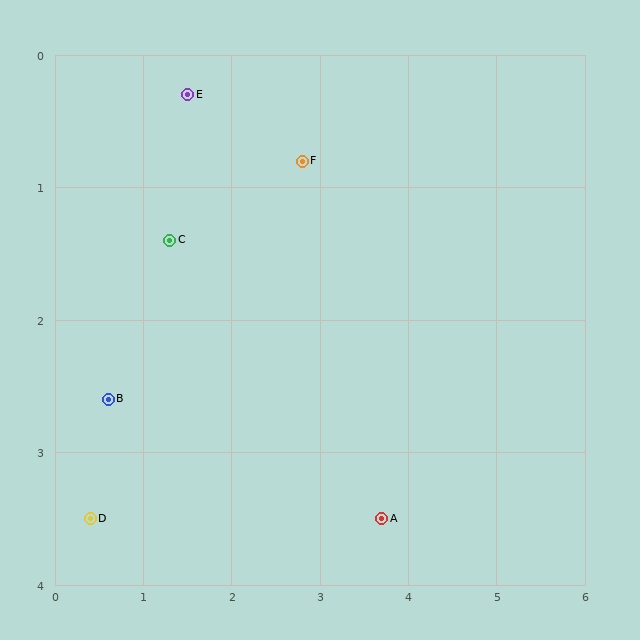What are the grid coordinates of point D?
Point D is at approximately (0.4, 3.5).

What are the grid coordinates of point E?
Point E is at approximately (1.5, 0.3).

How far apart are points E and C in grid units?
Points E and C are about 1.1 grid units apart.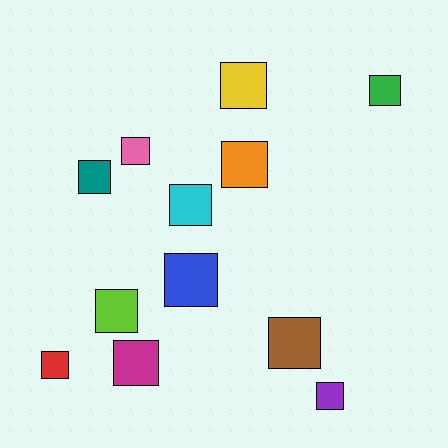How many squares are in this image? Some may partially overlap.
There are 12 squares.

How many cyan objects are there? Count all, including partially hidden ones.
There is 1 cyan object.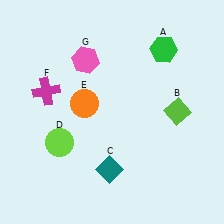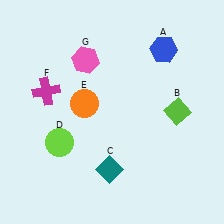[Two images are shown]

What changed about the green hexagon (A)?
In Image 1, A is green. In Image 2, it changed to blue.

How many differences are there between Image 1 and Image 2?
There is 1 difference between the two images.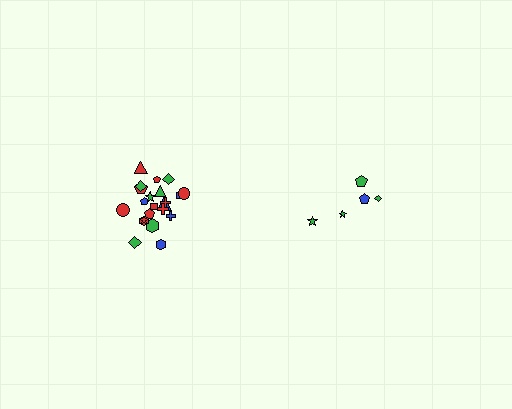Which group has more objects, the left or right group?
The left group.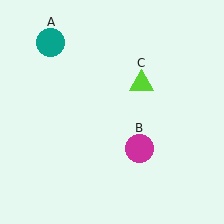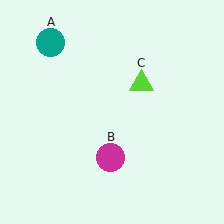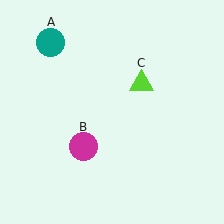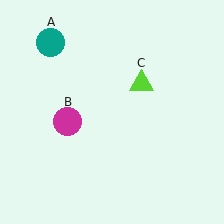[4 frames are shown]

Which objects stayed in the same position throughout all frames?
Teal circle (object A) and lime triangle (object C) remained stationary.